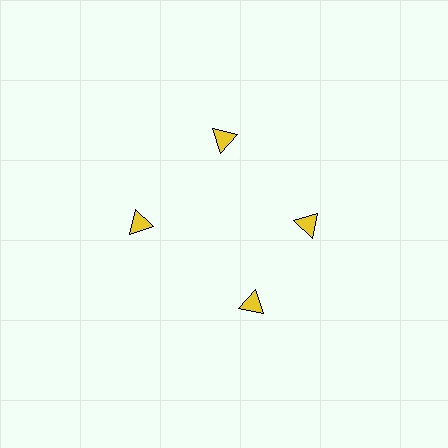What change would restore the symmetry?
The symmetry would be restored by rotating it back into even spacing with its neighbors so that all 4 triangles sit at equal angles and equal distance from the center.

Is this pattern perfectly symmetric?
No. The 4 yellow triangles are arranged in a ring, but one element near the 6 o'clock position is rotated out of alignment along the ring, breaking the 4-fold rotational symmetry.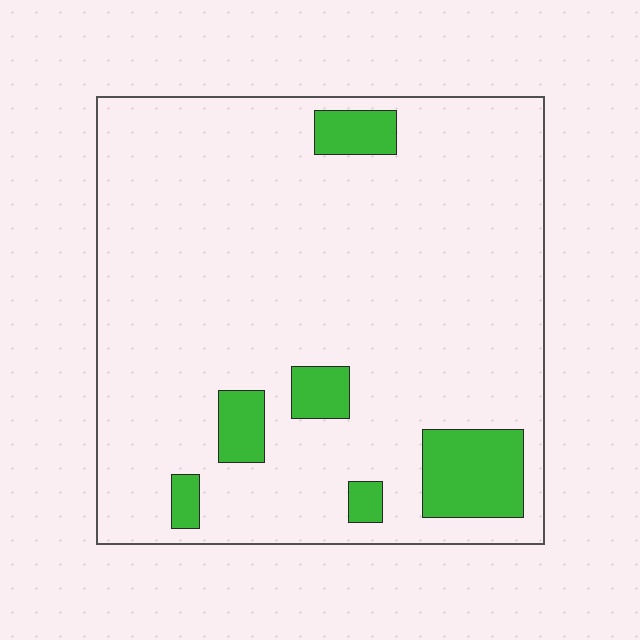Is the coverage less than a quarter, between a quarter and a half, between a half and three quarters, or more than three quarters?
Less than a quarter.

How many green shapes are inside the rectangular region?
6.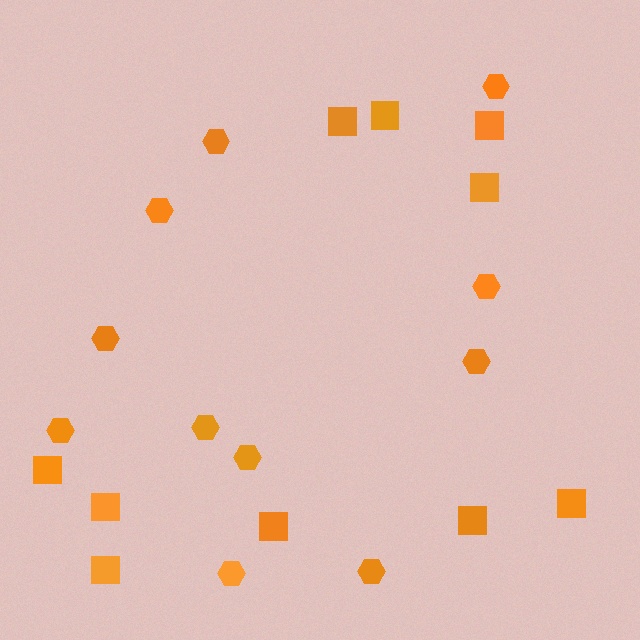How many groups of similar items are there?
There are 2 groups: one group of squares (10) and one group of hexagons (11).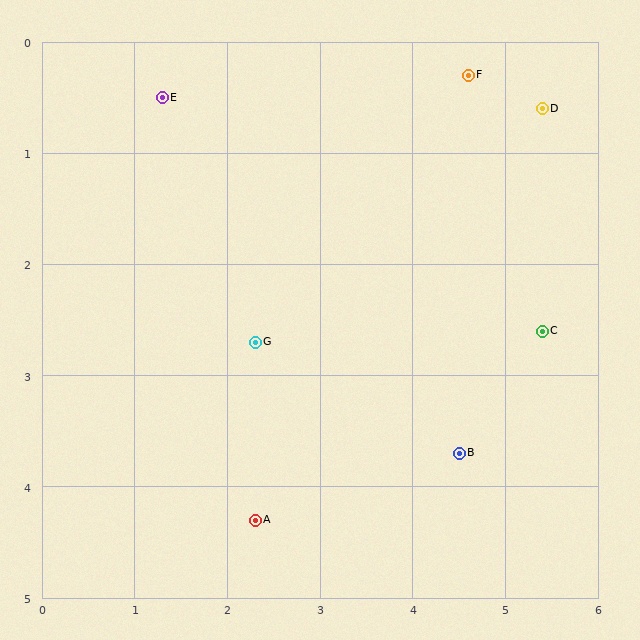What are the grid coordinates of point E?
Point E is at approximately (1.3, 0.5).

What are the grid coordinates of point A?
Point A is at approximately (2.3, 4.3).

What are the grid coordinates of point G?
Point G is at approximately (2.3, 2.7).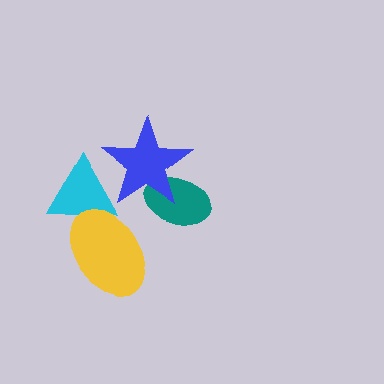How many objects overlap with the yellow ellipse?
1 object overlaps with the yellow ellipse.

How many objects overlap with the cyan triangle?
2 objects overlap with the cyan triangle.